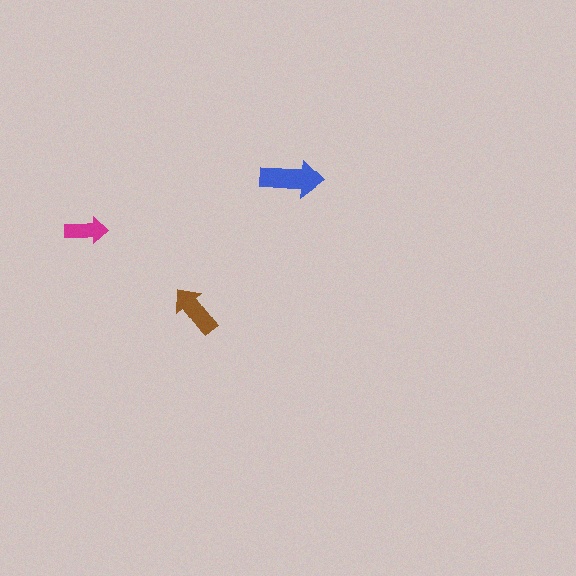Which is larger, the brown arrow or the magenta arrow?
The brown one.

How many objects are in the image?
There are 3 objects in the image.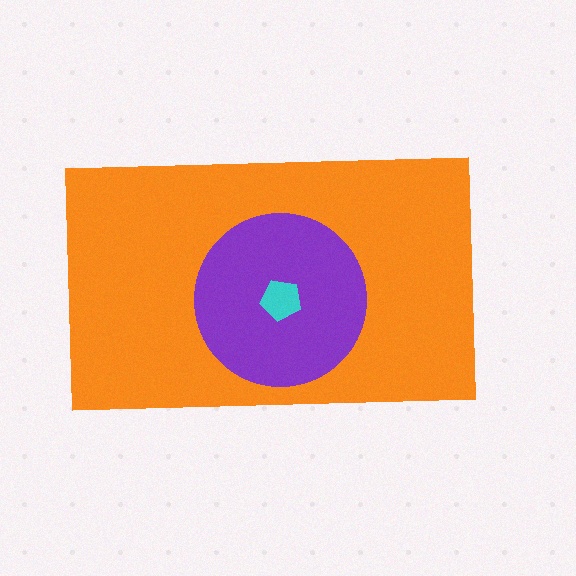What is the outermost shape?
The orange rectangle.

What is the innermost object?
The cyan pentagon.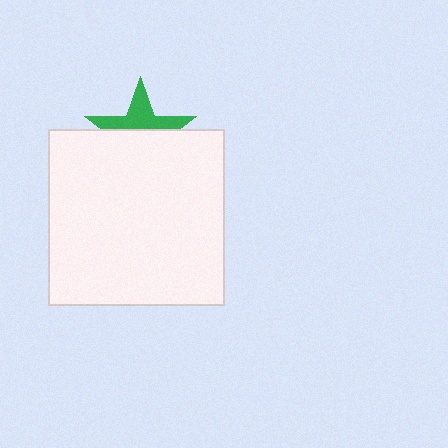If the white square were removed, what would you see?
You would see the complete green star.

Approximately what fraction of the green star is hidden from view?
Roughly 54% of the green star is hidden behind the white square.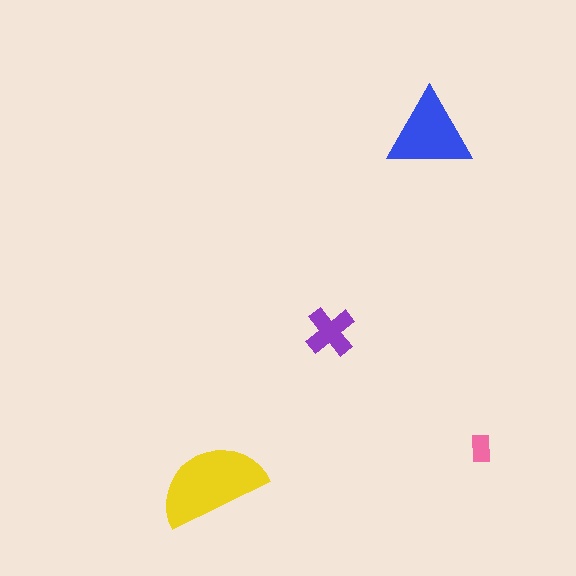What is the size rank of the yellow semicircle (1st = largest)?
1st.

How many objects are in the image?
There are 4 objects in the image.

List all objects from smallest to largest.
The pink rectangle, the purple cross, the blue triangle, the yellow semicircle.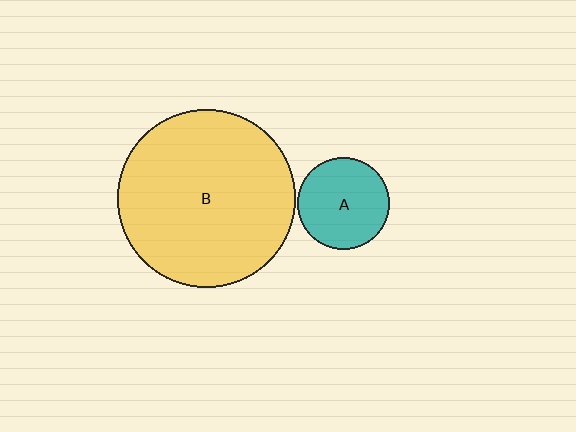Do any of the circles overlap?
No, none of the circles overlap.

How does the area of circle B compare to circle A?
Approximately 3.7 times.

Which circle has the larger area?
Circle B (yellow).